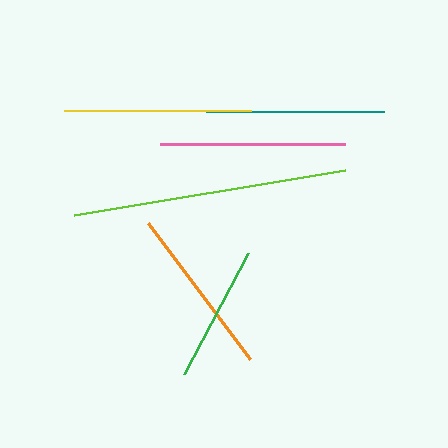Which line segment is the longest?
The lime line is the longest at approximately 275 pixels.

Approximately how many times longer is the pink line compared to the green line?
The pink line is approximately 1.4 times the length of the green line.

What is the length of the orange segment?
The orange segment is approximately 169 pixels long.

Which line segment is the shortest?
The green line is the shortest at approximately 136 pixels.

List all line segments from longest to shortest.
From longest to shortest: lime, yellow, pink, teal, orange, green.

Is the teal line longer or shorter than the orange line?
The teal line is longer than the orange line.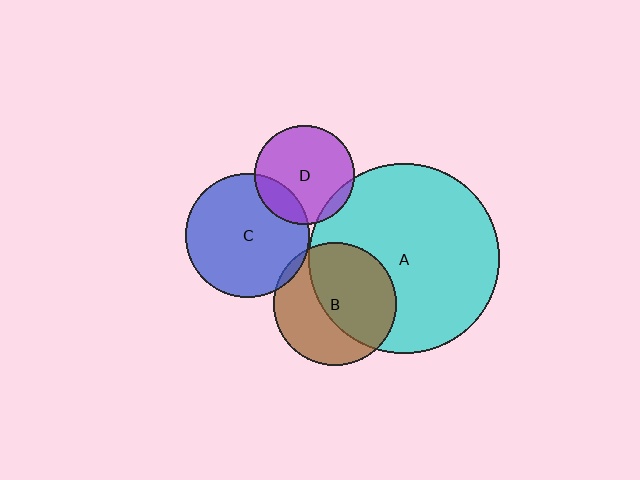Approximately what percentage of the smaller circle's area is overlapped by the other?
Approximately 10%.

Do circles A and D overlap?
Yes.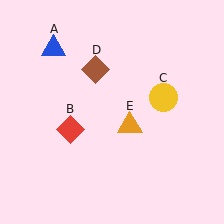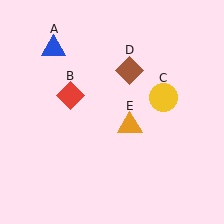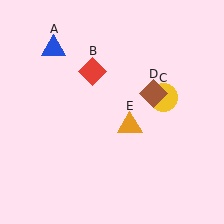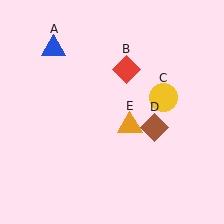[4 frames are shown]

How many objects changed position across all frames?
2 objects changed position: red diamond (object B), brown diamond (object D).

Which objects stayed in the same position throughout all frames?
Blue triangle (object A) and yellow circle (object C) and orange triangle (object E) remained stationary.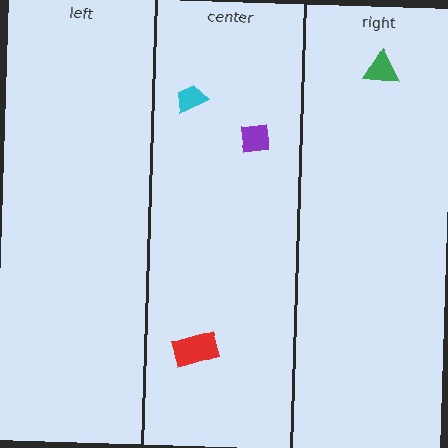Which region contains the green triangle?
The right region.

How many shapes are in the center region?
3.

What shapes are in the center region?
The red rectangle, the purple square, the cyan trapezoid.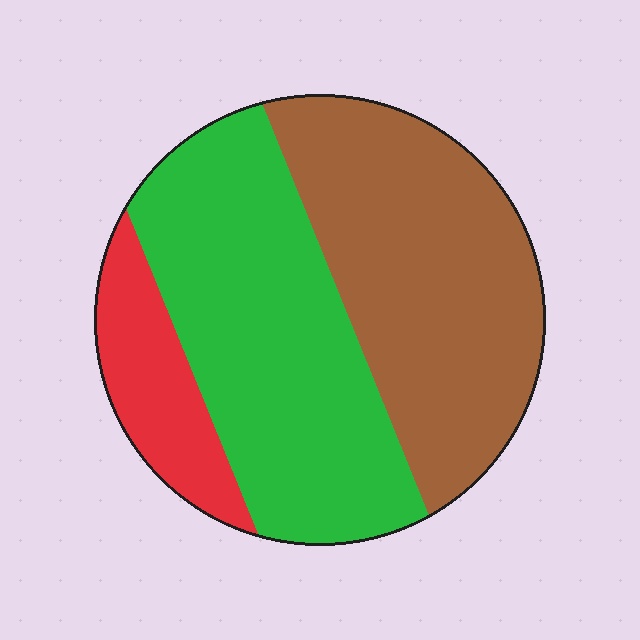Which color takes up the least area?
Red, at roughly 15%.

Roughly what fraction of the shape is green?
Green takes up between a third and a half of the shape.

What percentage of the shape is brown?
Brown covers 42% of the shape.